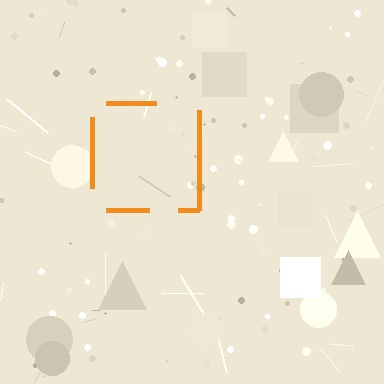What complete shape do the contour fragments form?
The contour fragments form a square.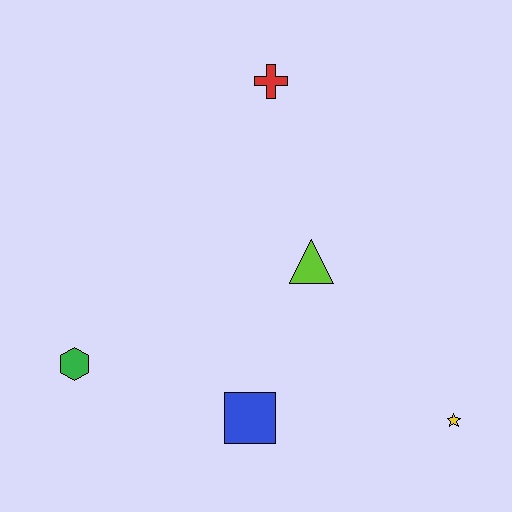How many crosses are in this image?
There is 1 cross.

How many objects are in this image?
There are 5 objects.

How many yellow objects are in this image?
There is 1 yellow object.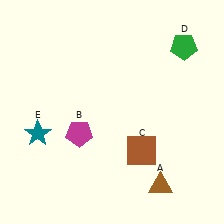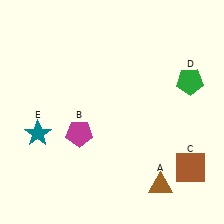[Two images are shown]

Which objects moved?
The objects that moved are: the brown square (C), the green pentagon (D).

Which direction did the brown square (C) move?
The brown square (C) moved right.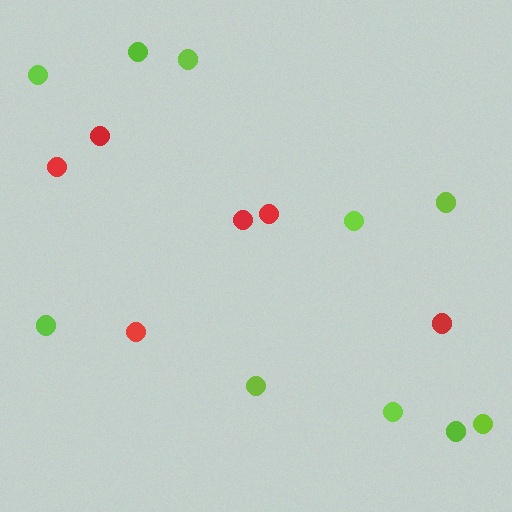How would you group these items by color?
There are 2 groups: one group of red circles (6) and one group of lime circles (10).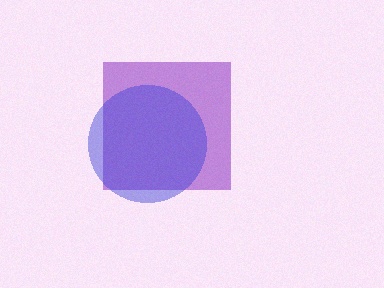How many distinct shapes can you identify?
There are 2 distinct shapes: a purple square, a blue circle.